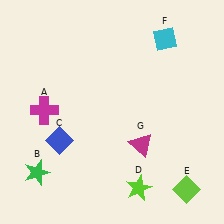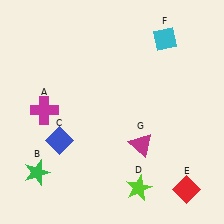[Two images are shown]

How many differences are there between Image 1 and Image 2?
There is 1 difference between the two images.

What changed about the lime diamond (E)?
In Image 1, E is lime. In Image 2, it changed to red.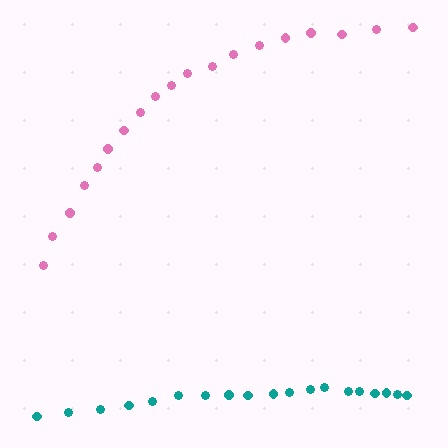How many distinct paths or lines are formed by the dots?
There are 2 distinct paths.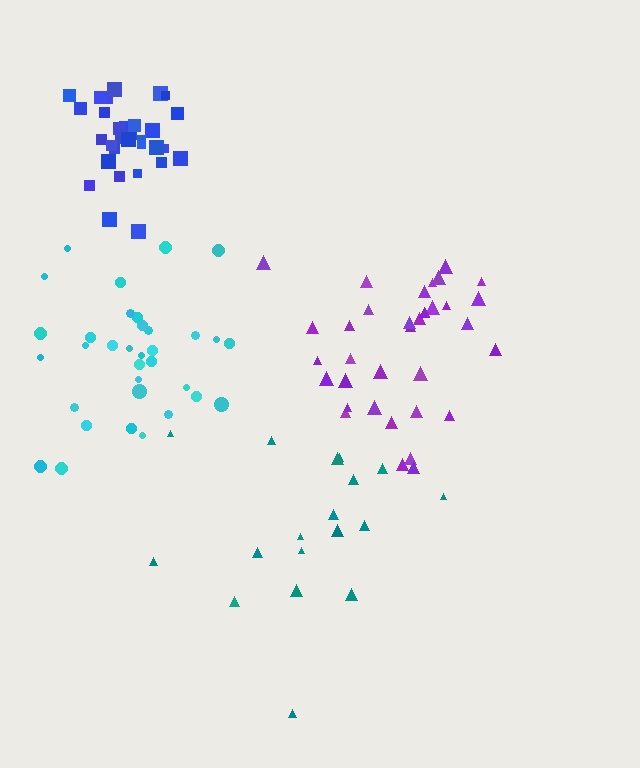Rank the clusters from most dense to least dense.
blue, purple, cyan, teal.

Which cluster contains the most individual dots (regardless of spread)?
Purple (35).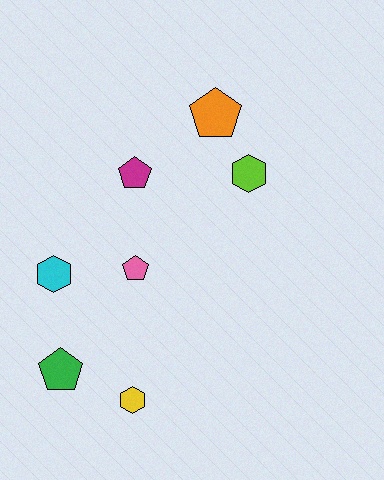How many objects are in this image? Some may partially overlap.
There are 7 objects.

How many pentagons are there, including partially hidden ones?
There are 4 pentagons.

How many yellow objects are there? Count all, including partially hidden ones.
There is 1 yellow object.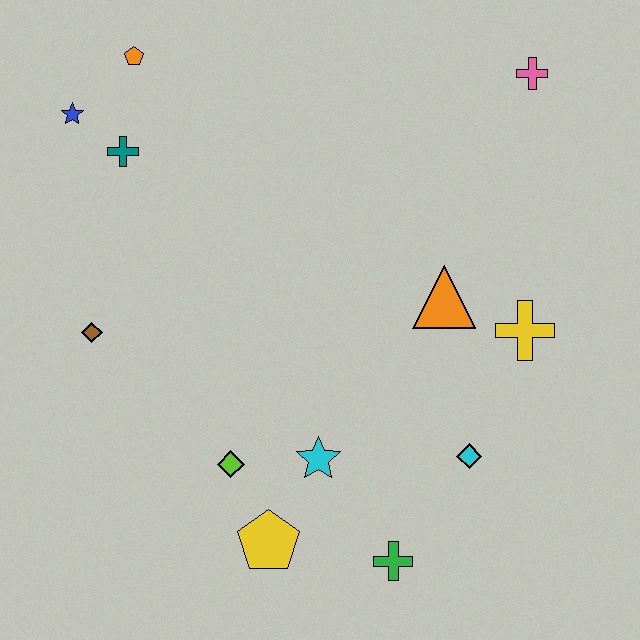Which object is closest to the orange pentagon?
The blue star is closest to the orange pentagon.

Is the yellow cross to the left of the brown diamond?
No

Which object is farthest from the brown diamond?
The pink cross is farthest from the brown diamond.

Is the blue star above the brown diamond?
Yes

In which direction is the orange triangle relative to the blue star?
The orange triangle is to the right of the blue star.